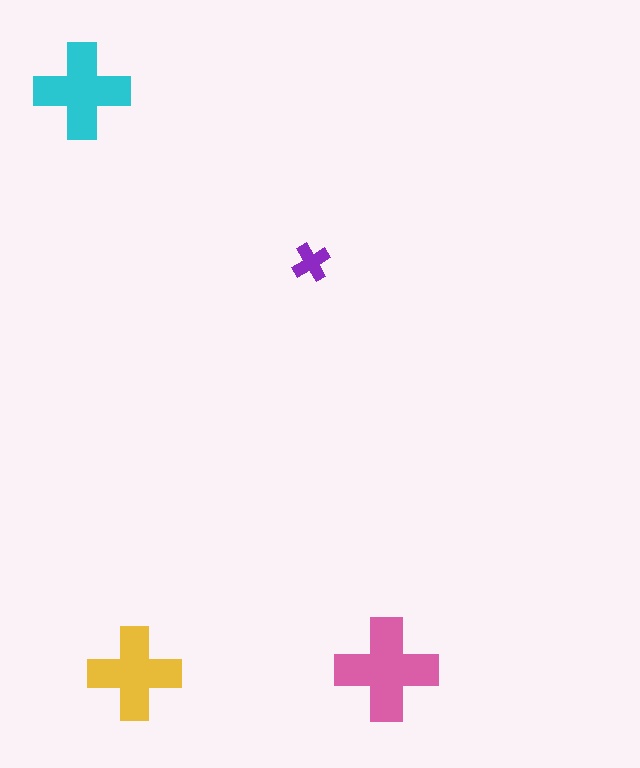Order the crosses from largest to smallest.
the pink one, the cyan one, the yellow one, the purple one.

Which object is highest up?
The cyan cross is topmost.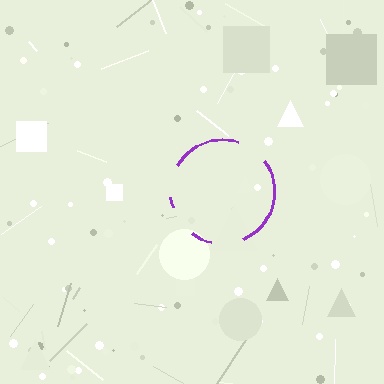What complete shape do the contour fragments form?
The contour fragments form a circle.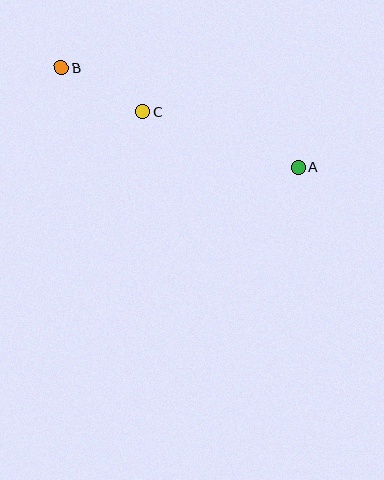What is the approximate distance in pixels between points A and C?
The distance between A and C is approximately 165 pixels.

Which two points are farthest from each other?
Points A and B are farthest from each other.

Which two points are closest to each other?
Points B and C are closest to each other.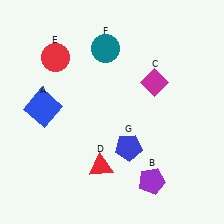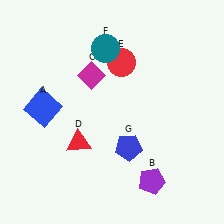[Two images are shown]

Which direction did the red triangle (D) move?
The red triangle (D) moved up.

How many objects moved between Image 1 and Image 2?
3 objects moved between the two images.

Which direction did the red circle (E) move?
The red circle (E) moved right.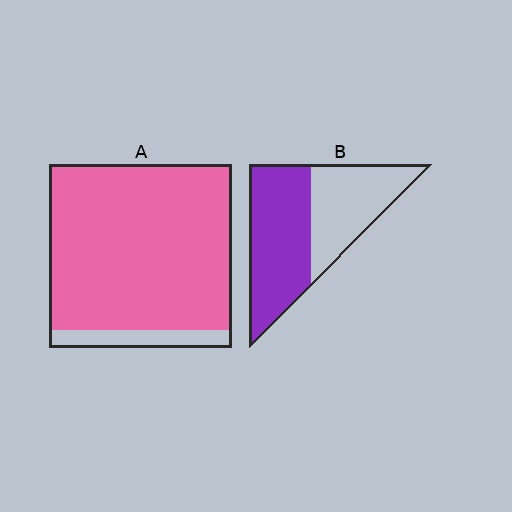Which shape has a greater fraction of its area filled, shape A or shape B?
Shape A.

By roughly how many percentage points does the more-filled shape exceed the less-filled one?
By roughly 35 percentage points (A over B).